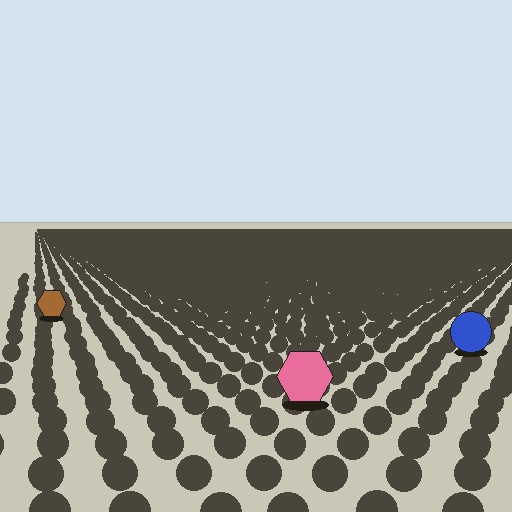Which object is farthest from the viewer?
The brown hexagon is farthest from the viewer. It appears smaller and the ground texture around it is denser.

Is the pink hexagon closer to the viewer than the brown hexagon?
Yes. The pink hexagon is closer — you can tell from the texture gradient: the ground texture is coarser near it.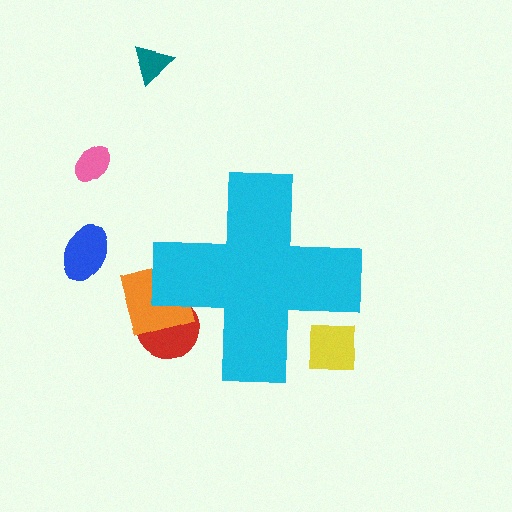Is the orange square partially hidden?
Yes, the orange square is partially hidden behind the cyan cross.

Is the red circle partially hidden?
Yes, the red circle is partially hidden behind the cyan cross.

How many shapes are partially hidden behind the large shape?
3 shapes are partially hidden.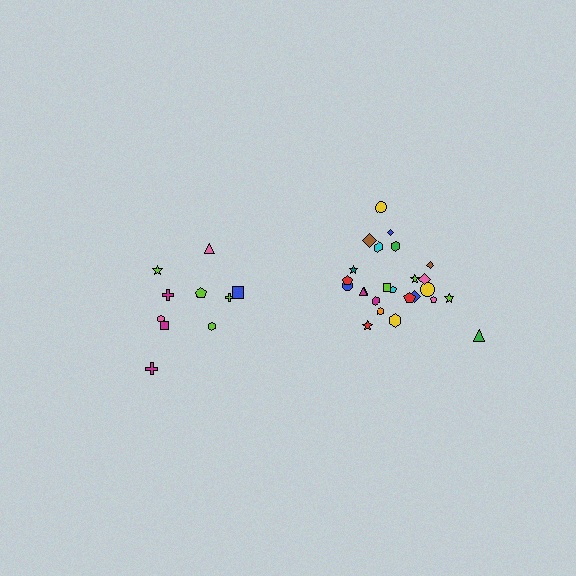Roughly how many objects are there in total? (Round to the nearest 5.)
Roughly 35 objects in total.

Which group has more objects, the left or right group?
The right group.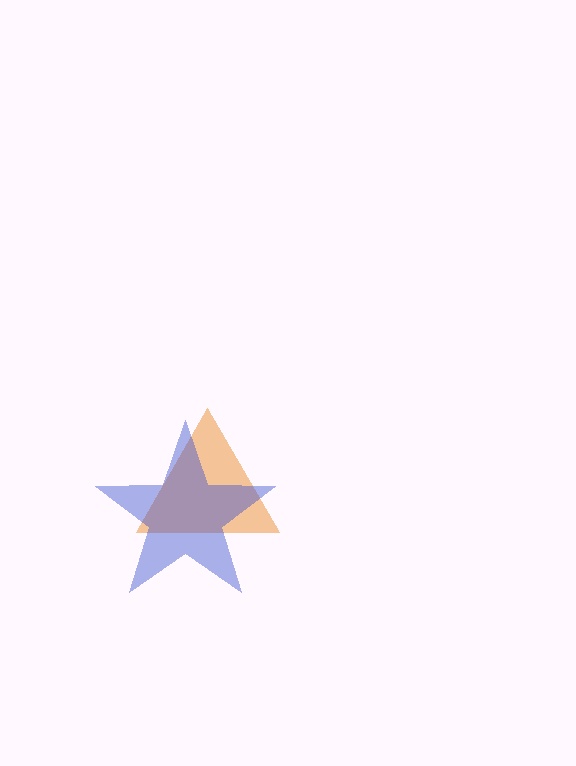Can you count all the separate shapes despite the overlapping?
Yes, there are 2 separate shapes.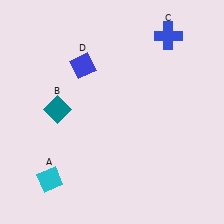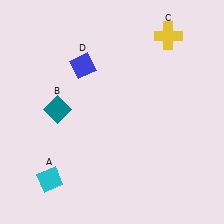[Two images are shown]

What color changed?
The cross (C) changed from blue in Image 1 to yellow in Image 2.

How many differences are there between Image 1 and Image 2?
There is 1 difference between the two images.